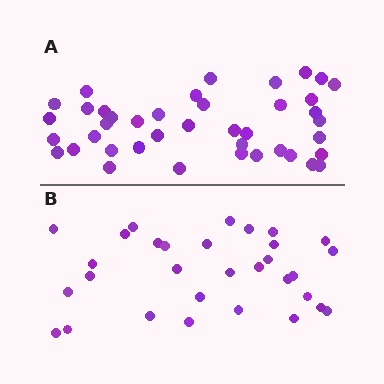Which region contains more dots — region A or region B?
Region A (the top region) has more dots.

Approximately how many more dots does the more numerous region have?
Region A has roughly 10 or so more dots than region B.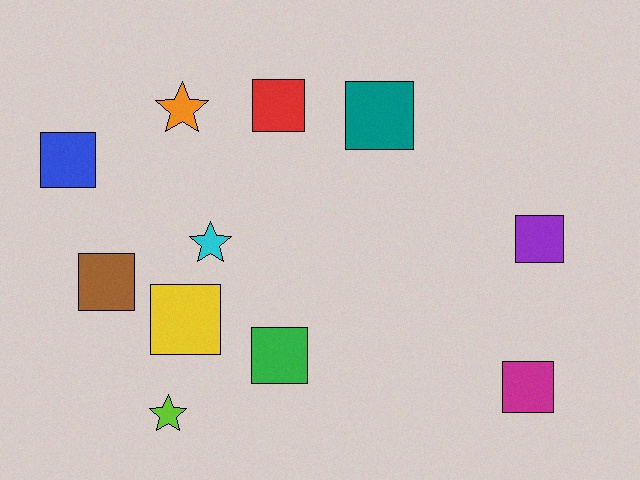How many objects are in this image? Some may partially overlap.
There are 11 objects.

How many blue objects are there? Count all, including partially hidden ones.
There is 1 blue object.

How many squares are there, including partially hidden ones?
There are 8 squares.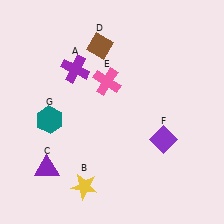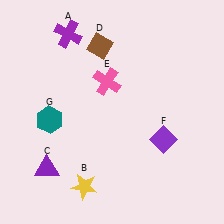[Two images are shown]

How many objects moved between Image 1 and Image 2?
1 object moved between the two images.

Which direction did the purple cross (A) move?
The purple cross (A) moved up.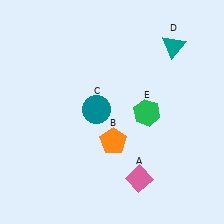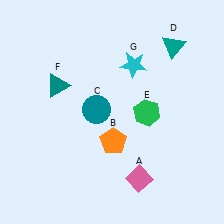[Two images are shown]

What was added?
A teal triangle (F), a cyan star (G) were added in Image 2.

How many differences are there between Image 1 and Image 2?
There are 2 differences between the two images.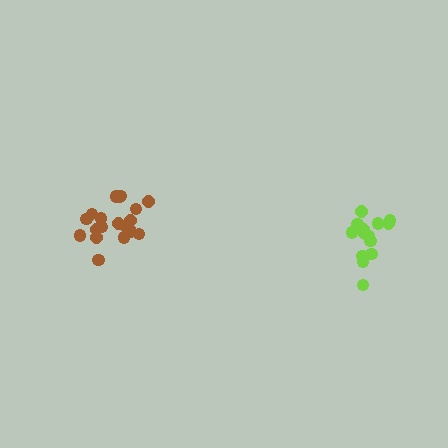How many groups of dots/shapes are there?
There are 2 groups.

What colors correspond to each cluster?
The clusters are colored: brown, lime.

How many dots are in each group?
Group 1: 19 dots, Group 2: 14 dots (33 total).